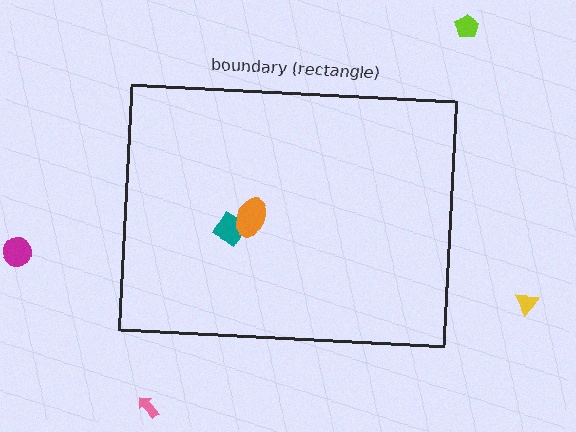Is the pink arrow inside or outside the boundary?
Outside.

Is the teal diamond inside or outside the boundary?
Inside.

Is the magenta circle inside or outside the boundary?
Outside.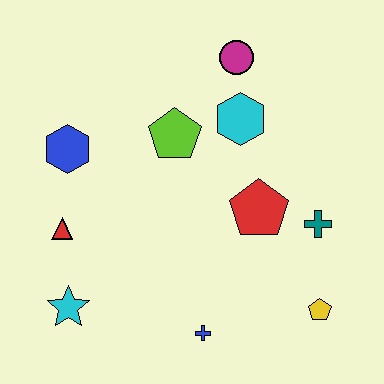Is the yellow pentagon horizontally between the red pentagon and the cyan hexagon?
No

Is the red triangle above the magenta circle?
No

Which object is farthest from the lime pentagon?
The yellow pentagon is farthest from the lime pentagon.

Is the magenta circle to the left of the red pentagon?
Yes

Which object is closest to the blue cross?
The yellow pentagon is closest to the blue cross.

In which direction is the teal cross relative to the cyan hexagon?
The teal cross is below the cyan hexagon.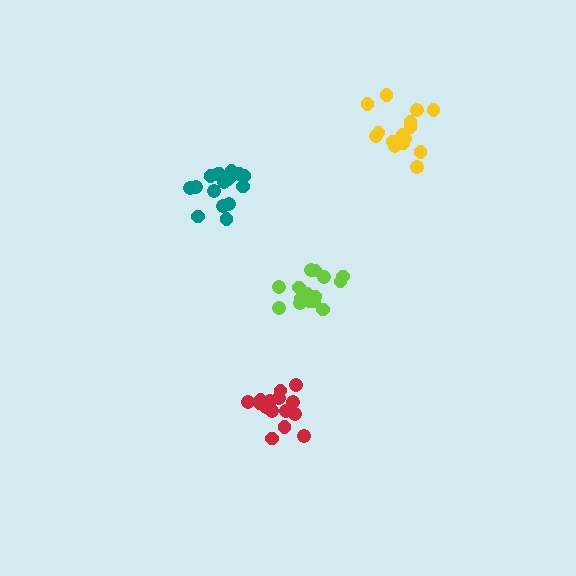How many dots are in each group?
Group 1: 15 dots, Group 2: 16 dots, Group 3: 15 dots, Group 4: 17 dots (63 total).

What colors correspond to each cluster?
The clusters are colored: lime, yellow, red, teal.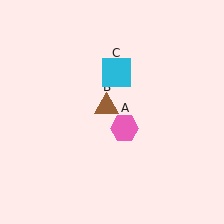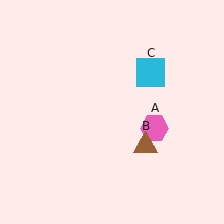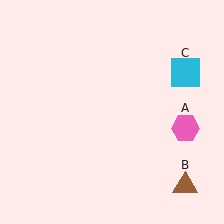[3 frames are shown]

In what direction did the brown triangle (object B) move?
The brown triangle (object B) moved down and to the right.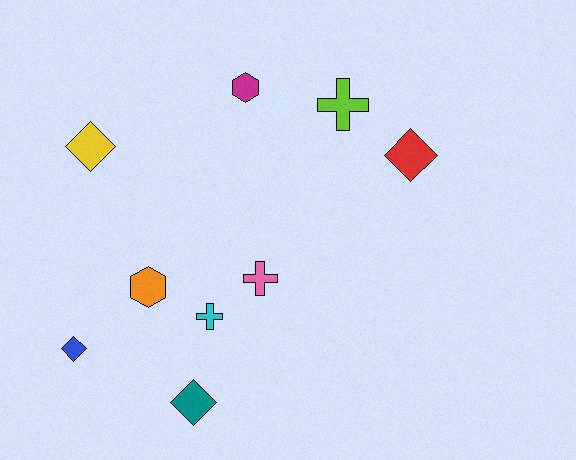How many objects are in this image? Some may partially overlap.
There are 9 objects.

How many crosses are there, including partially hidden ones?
There are 3 crosses.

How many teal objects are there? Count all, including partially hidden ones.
There is 1 teal object.